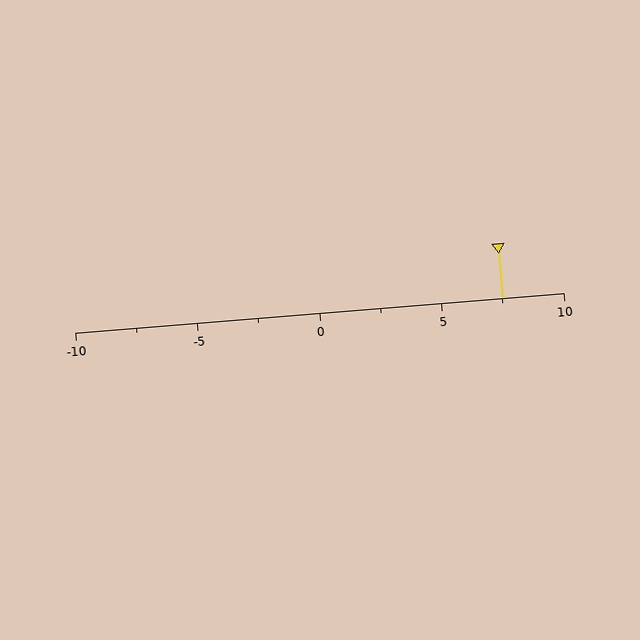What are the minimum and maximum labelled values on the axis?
The axis runs from -10 to 10.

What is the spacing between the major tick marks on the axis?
The major ticks are spaced 5 apart.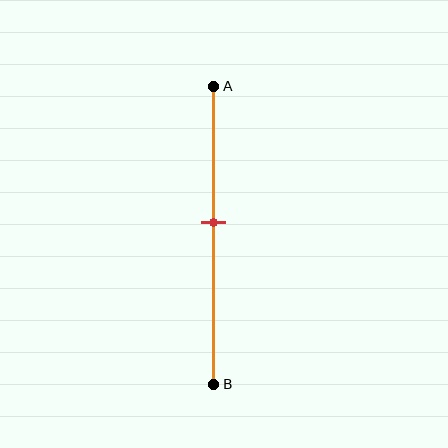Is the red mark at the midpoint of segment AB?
No, the mark is at about 45% from A, not at the 50% midpoint.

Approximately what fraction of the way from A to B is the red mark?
The red mark is approximately 45% of the way from A to B.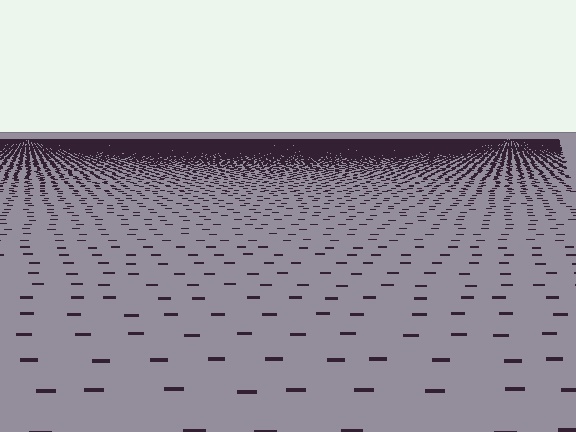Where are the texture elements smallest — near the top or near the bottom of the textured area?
Near the top.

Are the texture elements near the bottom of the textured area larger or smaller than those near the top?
Larger. Near the bottom, elements are closer to the viewer and appear at a bigger on-screen size.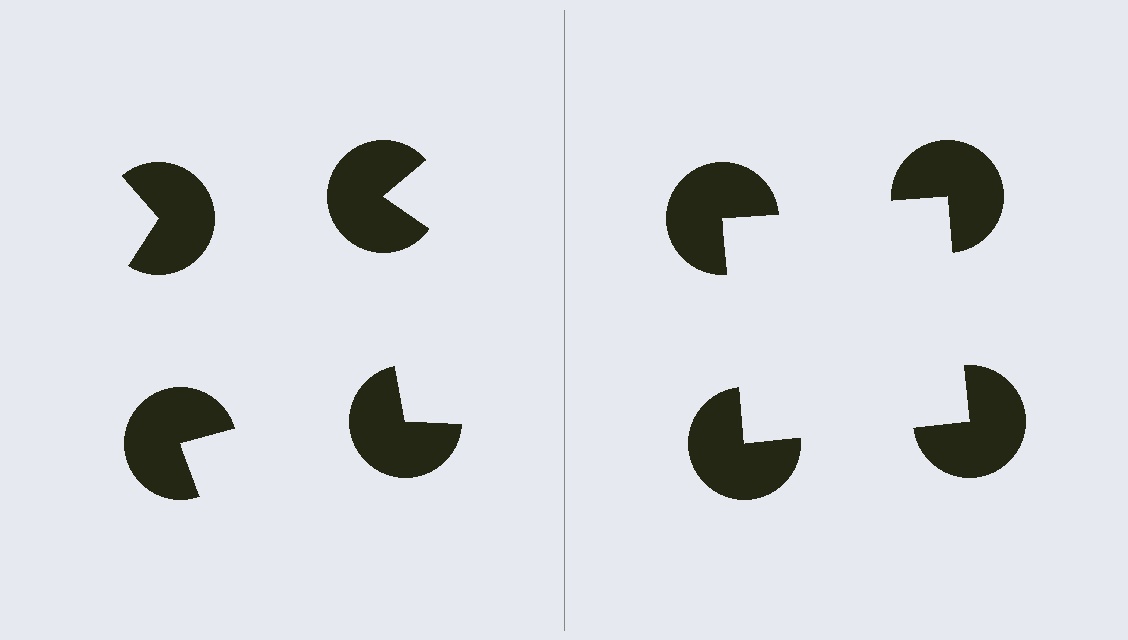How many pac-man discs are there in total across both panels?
8 — 4 on each side.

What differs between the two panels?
The pac-man discs are positioned identically on both sides; only the wedge orientations differ. On the right they align to a square; on the left they are misaligned.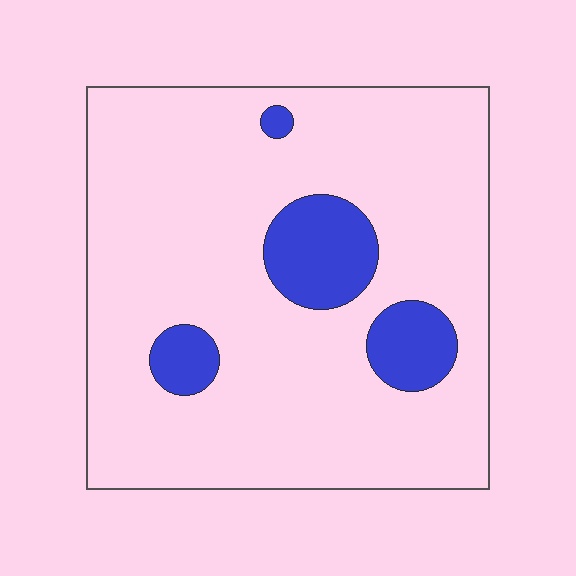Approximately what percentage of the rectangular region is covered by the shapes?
Approximately 15%.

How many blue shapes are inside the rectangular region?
4.